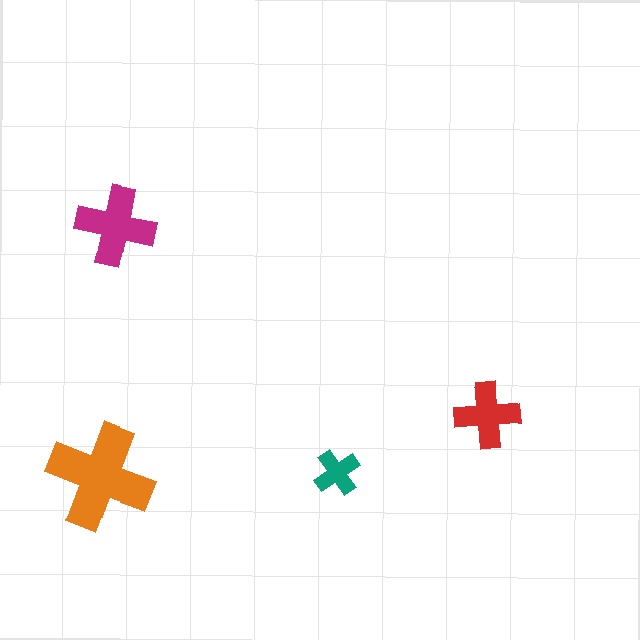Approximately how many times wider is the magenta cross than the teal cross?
About 1.5 times wider.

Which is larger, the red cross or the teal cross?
The red one.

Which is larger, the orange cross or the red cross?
The orange one.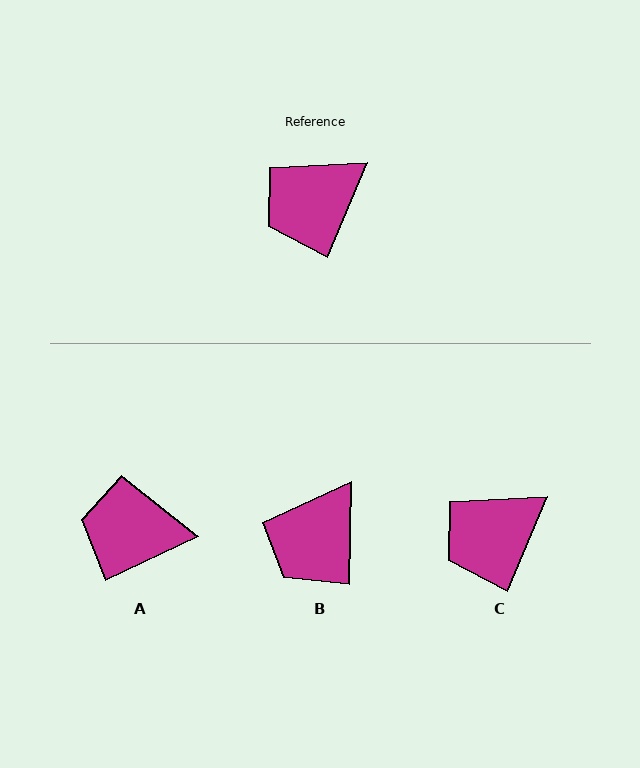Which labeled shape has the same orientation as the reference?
C.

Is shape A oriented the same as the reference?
No, it is off by about 42 degrees.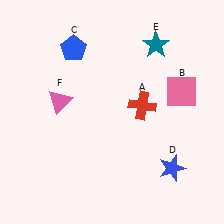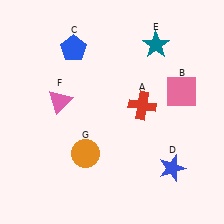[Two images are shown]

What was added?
An orange circle (G) was added in Image 2.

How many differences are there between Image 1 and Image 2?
There is 1 difference between the two images.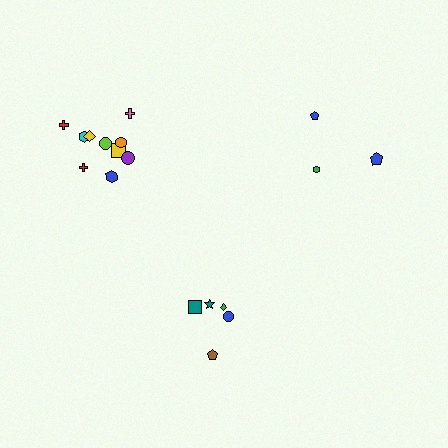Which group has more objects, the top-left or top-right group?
The top-left group.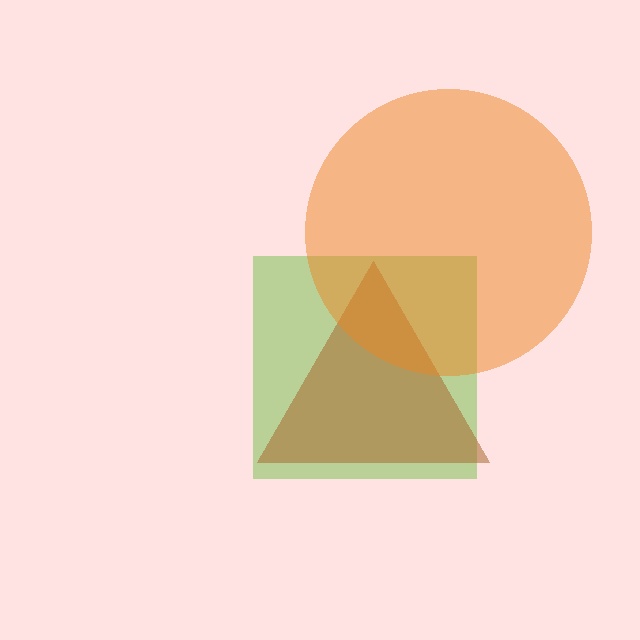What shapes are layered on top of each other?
The layered shapes are: a lime square, a brown triangle, an orange circle.